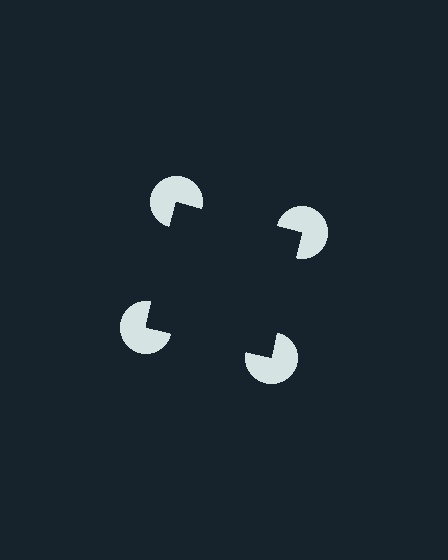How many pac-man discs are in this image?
There are 4 — one at each vertex of the illusory square.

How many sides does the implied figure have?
4 sides.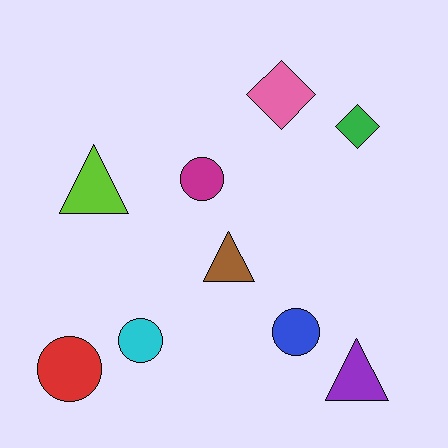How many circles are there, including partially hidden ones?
There are 4 circles.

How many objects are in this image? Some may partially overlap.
There are 9 objects.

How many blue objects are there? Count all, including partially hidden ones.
There is 1 blue object.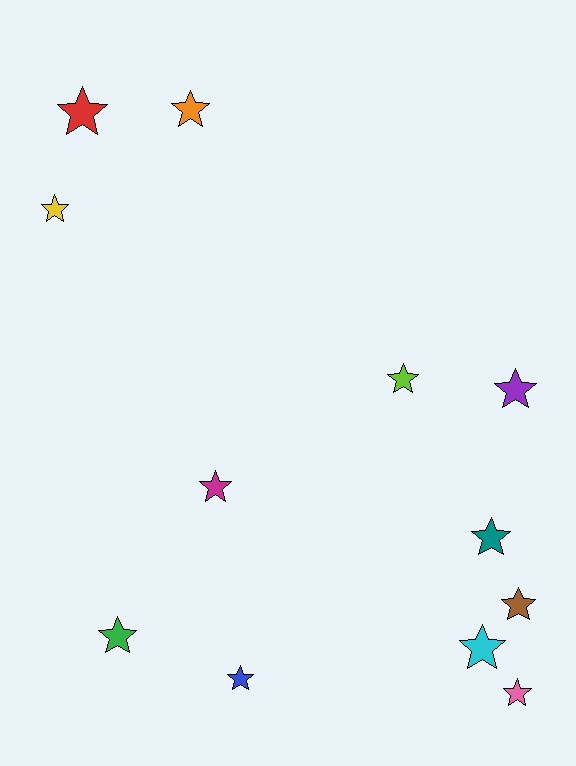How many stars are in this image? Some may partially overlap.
There are 12 stars.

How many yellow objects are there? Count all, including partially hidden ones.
There is 1 yellow object.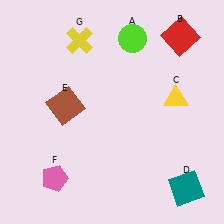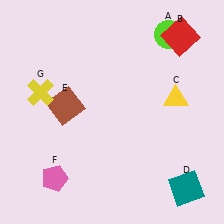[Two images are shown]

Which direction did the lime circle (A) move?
The lime circle (A) moved right.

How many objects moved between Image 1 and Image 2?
2 objects moved between the two images.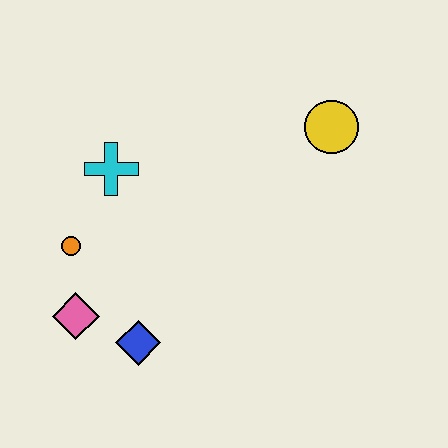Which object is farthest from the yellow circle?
The pink diamond is farthest from the yellow circle.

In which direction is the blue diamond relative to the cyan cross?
The blue diamond is below the cyan cross.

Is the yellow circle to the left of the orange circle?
No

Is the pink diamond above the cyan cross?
No